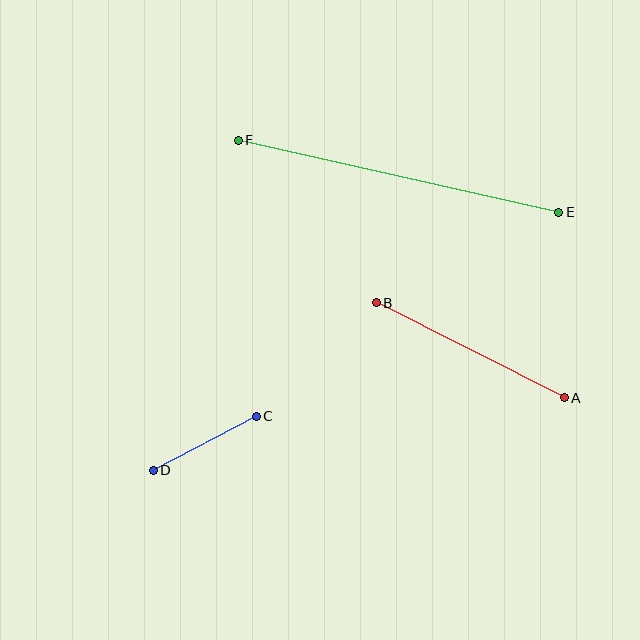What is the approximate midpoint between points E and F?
The midpoint is at approximately (398, 176) pixels.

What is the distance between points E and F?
The distance is approximately 328 pixels.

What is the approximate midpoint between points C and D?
The midpoint is at approximately (205, 443) pixels.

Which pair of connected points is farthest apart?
Points E and F are farthest apart.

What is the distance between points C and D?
The distance is approximately 116 pixels.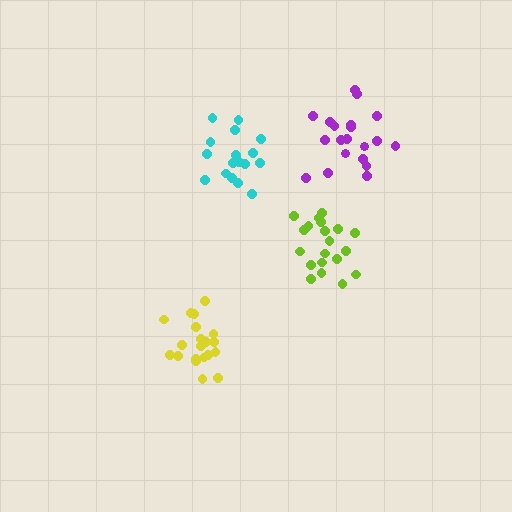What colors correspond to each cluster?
The clusters are colored: yellow, lime, cyan, purple.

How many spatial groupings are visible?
There are 4 spatial groupings.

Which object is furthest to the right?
The purple cluster is rightmost.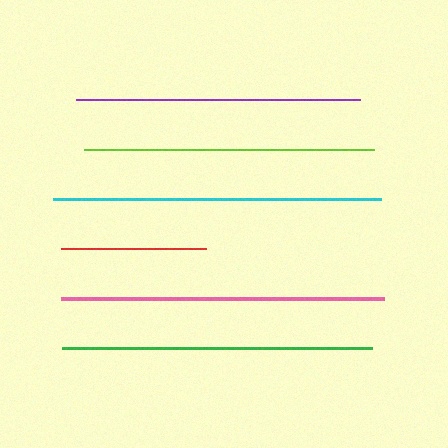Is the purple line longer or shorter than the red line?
The purple line is longer than the red line.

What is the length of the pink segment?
The pink segment is approximately 324 pixels long.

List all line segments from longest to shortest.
From longest to shortest: cyan, pink, green, lime, purple, red.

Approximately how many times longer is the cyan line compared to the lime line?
The cyan line is approximately 1.1 times the length of the lime line.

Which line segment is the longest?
The cyan line is the longest at approximately 328 pixels.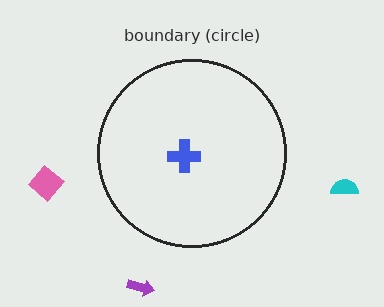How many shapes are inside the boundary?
1 inside, 3 outside.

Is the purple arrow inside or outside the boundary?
Outside.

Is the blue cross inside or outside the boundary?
Inside.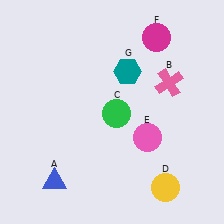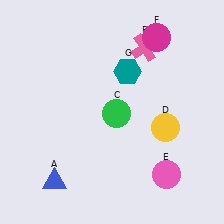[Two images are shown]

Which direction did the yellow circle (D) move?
The yellow circle (D) moved up.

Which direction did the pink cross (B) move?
The pink cross (B) moved up.